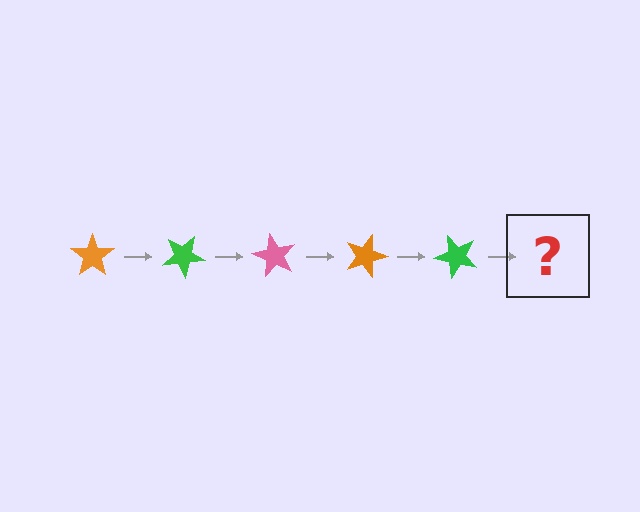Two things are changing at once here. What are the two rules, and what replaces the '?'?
The two rules are that it rotates 30 degrees each step and the color cycles through orange, green, and pink. The '?' should be a pink star, rotated 150 degrees from the start.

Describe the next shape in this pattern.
It should be a pink star, rotated 150 degrees from the start.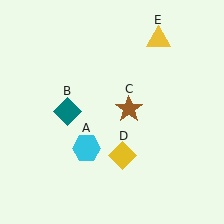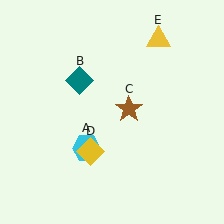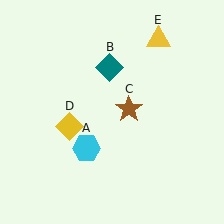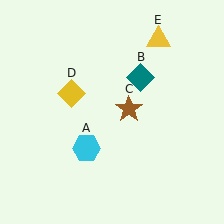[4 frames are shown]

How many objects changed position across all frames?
2 objects changed position: teal diamond (object B), yellow diamond (object D).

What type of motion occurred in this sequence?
The teal diamond (object B), yellow diamond (object D) rotated clockwise around the center of the scene.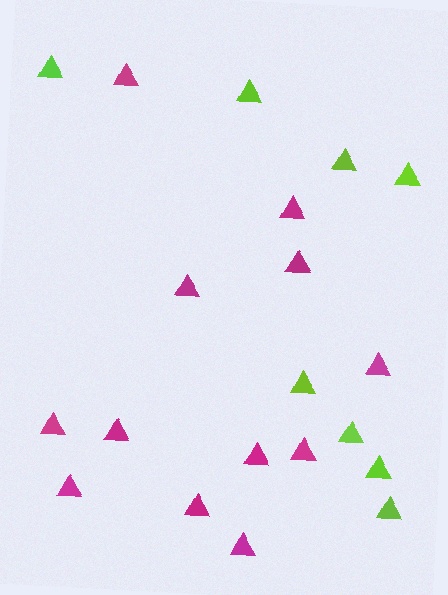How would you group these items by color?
There are 2 groups: one group of magenta triangles (12) and one group of lime triangles (8).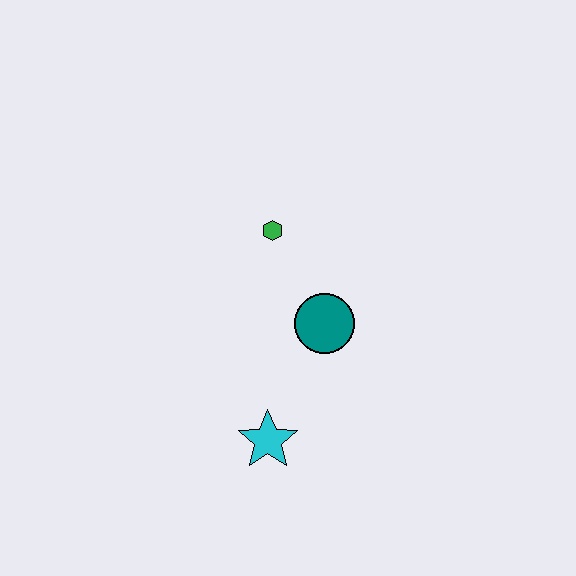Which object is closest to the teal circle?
The green hexagon is closest to the teal circle.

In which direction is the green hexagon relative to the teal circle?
The green hexagon is above the teal circle.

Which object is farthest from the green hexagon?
The cyan star is farthest from the green hexagon.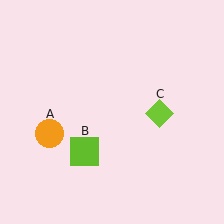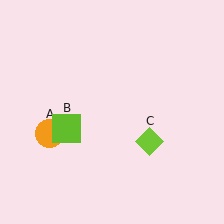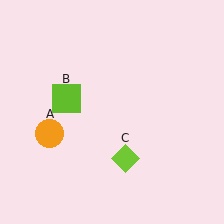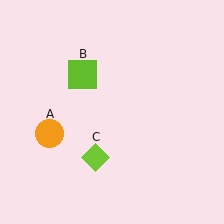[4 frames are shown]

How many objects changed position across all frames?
2 objects changed position: lime square (object B), lime diamond (object C).